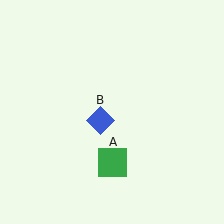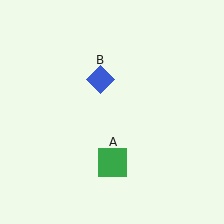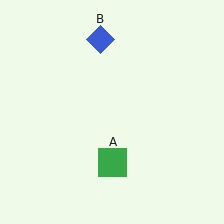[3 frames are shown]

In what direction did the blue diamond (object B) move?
The blue diamond (object B) moved up.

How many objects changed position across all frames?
1 object changed position: blue diamond (object B).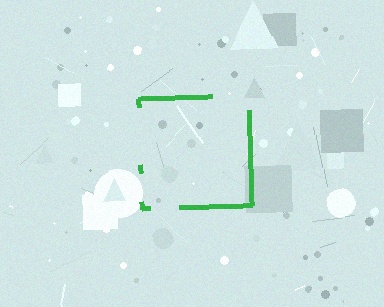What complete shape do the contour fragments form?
The contour fragments form a square.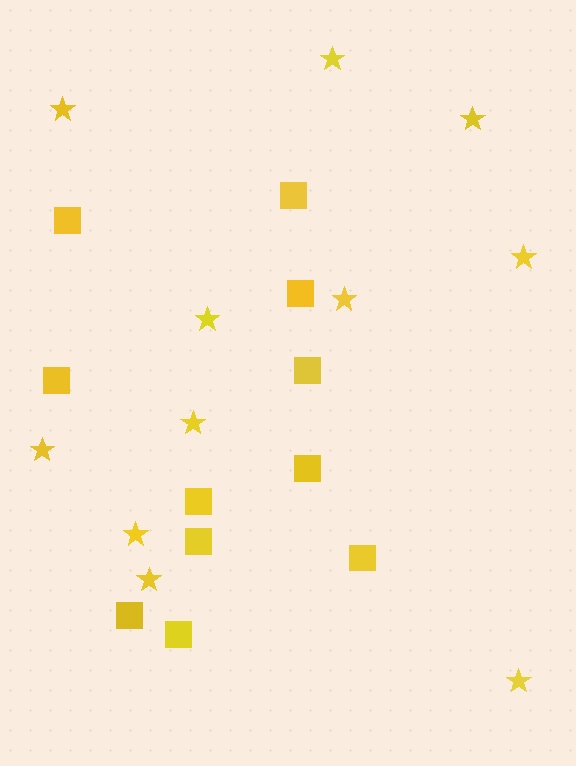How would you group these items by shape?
There are 2 groups: one group of squares (11) and one group of stars (11).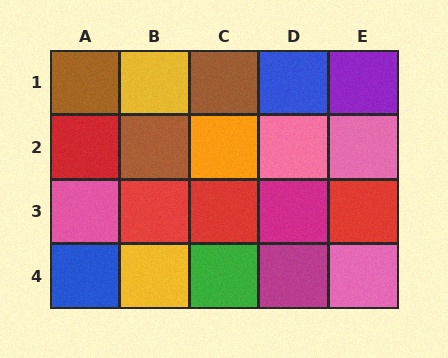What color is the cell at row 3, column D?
Magenta.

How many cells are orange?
1 cell is orange.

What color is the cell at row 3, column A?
Pink.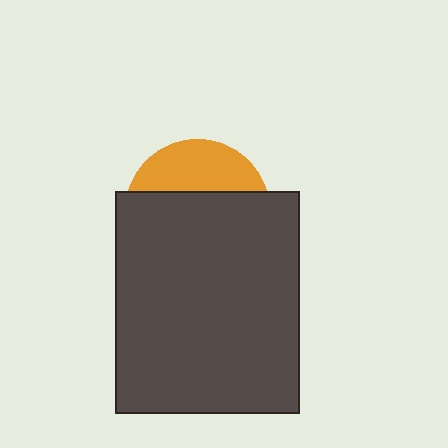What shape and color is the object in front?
The object in front is a dark gray rectangle.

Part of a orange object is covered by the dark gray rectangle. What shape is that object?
It is a circle.